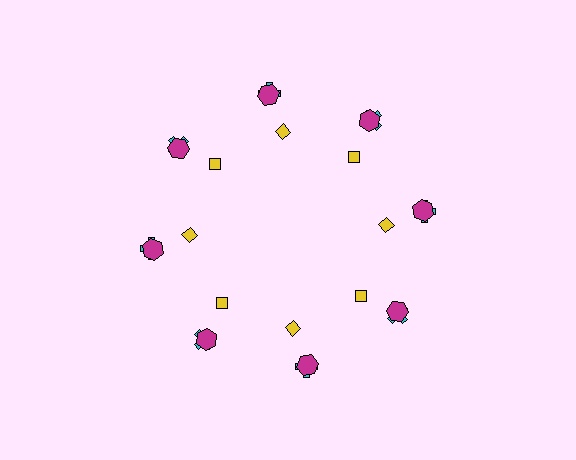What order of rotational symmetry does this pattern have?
This pattern has 8-fold rotational symmetry.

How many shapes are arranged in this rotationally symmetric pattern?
There are 24 shapes, arranged in 8 groups of 3.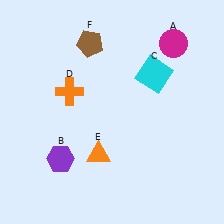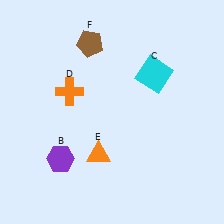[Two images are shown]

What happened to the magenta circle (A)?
The magenta circle (A) was removed in Image 2. It was in the top-right area of Image 1.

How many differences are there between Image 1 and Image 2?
There is 1 difference between the two images.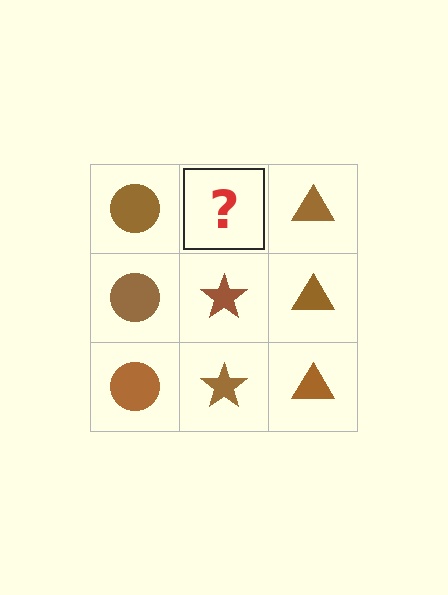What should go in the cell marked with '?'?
The missing cell should contain a brown star.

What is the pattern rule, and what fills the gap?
The rule is that each column has a consistent shape. The gap should be filled with a brown star.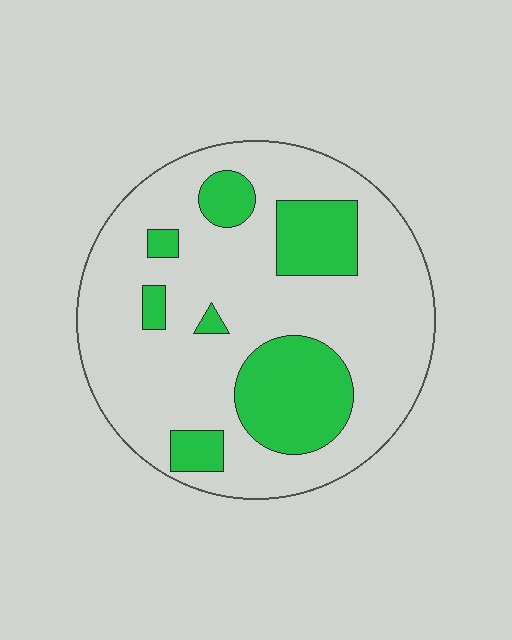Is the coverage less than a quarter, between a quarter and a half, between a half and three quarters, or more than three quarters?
Less than a quarter.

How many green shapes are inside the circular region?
7.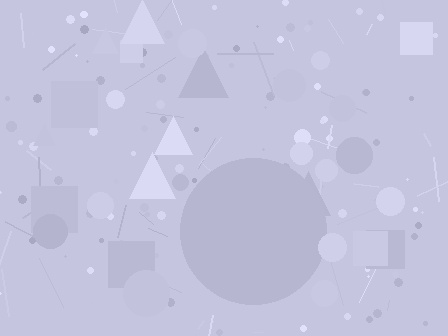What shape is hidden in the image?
A circle is hidden in the image.